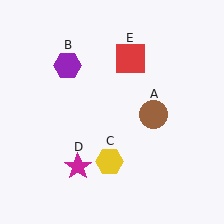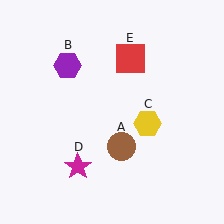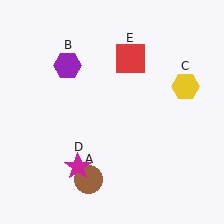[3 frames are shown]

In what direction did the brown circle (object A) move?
The brown circle (object A) moved down and to the left.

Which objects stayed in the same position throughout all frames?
Purple hexagon (object B) and magenta star (object D) and red square (object E) remained stationary.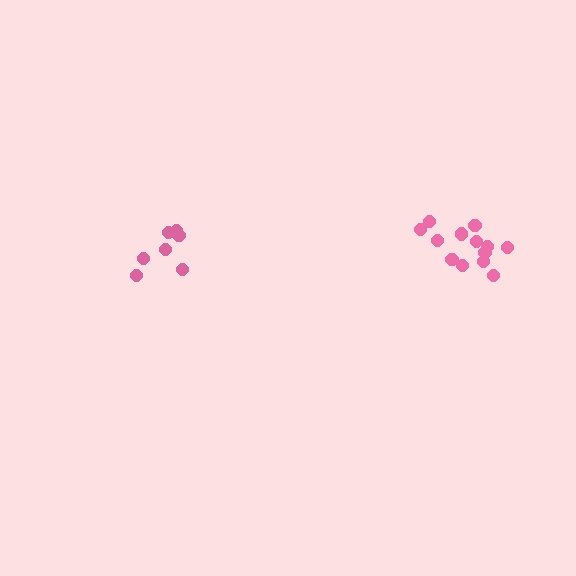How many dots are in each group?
Group 1: 7 dots, Group 2: 13 dots (20 total).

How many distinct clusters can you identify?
There are 2 distinct clusters.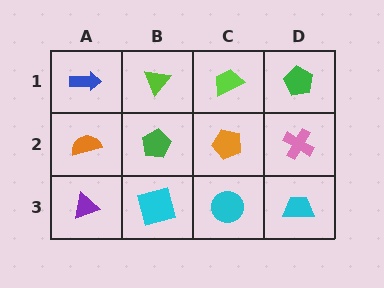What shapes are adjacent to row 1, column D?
A pink cross (row 2, column D), a lime trapezoid (row 1, column C).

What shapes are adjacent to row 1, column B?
A green pentagon (row 2, column B), a blue arrow (row 1, column A), a lime trapezoid (row 1, column C).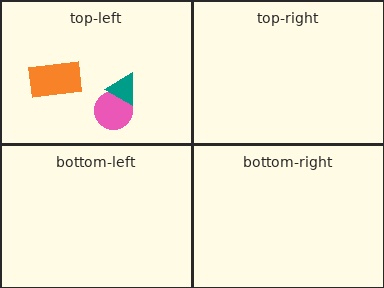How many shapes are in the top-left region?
3.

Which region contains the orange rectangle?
The top-left region.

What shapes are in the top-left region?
The orange rectangle, the pink circle, the teal triangle.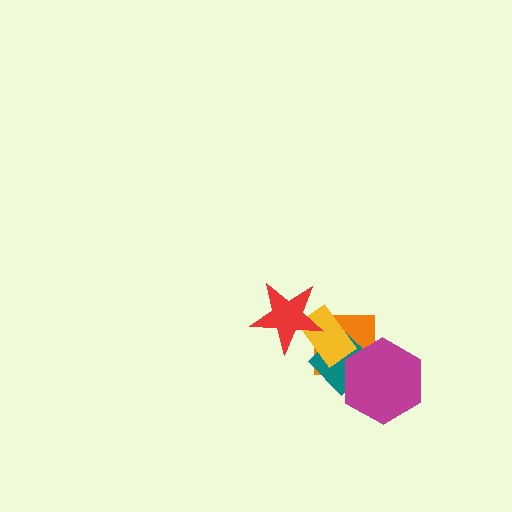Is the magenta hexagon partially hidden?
No, no other shape covers it.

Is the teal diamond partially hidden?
Yes, it is partially covered by another shape.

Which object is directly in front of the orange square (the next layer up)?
The teal diamond is directly in front of the orange square.